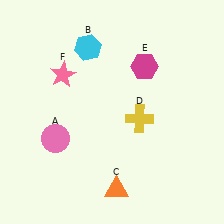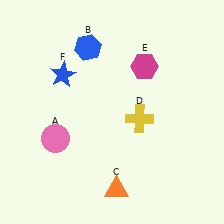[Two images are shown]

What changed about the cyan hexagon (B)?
In Image 1, B is cyan. In Image 2, it changed to blue.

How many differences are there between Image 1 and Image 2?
There are 2 differences between the two images.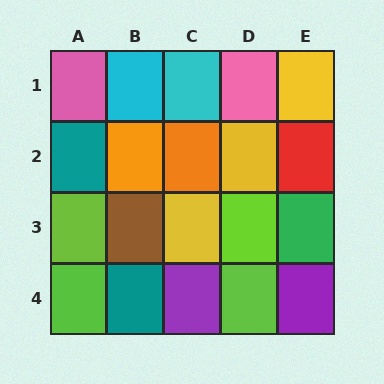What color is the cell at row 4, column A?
Lime.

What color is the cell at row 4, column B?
Teal.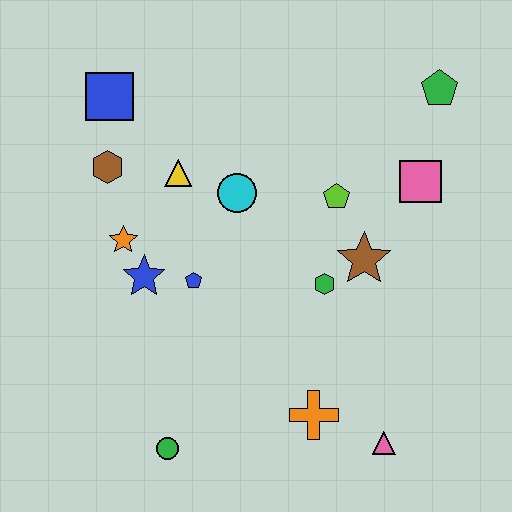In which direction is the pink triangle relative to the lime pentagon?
The pink triangle is below the lime pentagon.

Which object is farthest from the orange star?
The green pentagon is farthest from the orange star.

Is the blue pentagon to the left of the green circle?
No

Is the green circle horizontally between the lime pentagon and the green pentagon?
No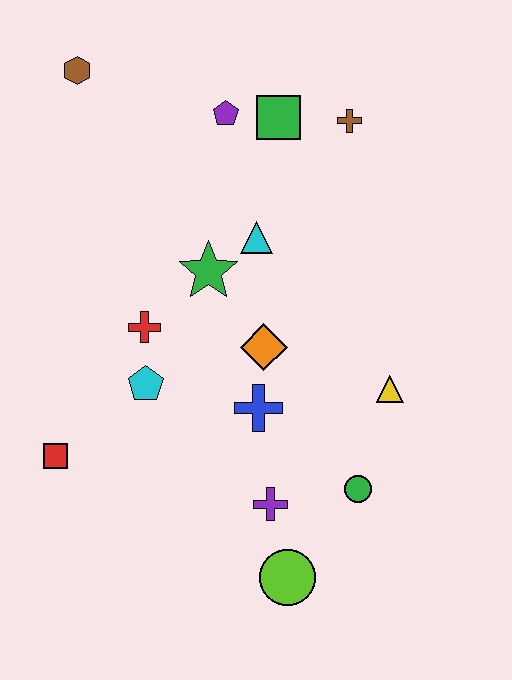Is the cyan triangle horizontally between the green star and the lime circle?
Yes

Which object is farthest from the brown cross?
The lime circle is farthest from the brown cross.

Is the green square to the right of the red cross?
Yes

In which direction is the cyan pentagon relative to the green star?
The cyan pentagon is below the green star.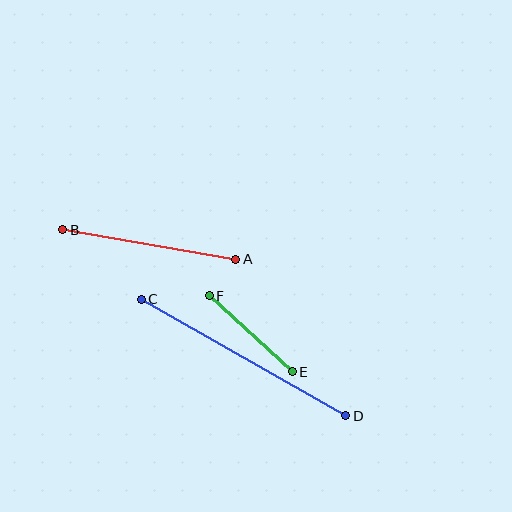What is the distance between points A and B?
The distance is approximately 175 pixels.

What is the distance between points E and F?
The distance is approximately 112 pixels.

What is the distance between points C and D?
The distance is approximately 235 pixels.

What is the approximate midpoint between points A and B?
The midpoint is at approximately (149, 244) pixels.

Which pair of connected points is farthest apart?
Points C and D are farthest apart.